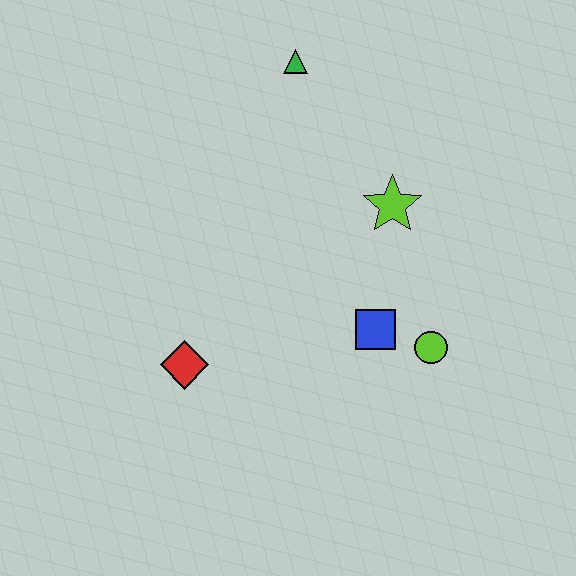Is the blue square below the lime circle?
No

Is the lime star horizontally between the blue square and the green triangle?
No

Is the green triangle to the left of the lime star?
Yes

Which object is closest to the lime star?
The blue square is closest to the lime star.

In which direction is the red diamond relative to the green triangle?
The red diamond is below the green triangle.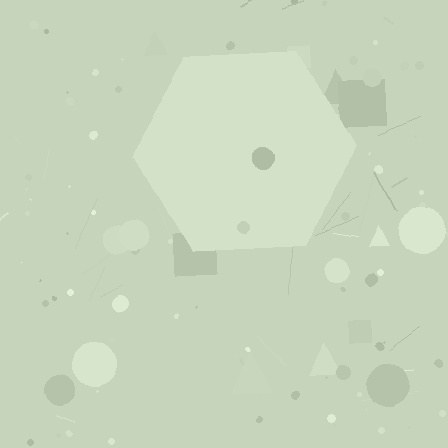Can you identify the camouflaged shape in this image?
The camouflaged shape is a hexagon.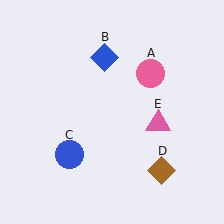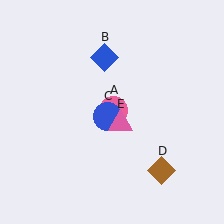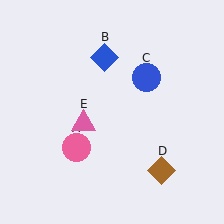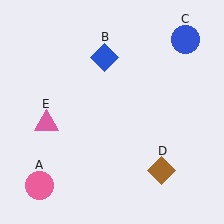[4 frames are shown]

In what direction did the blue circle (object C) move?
The blue circle (object C) moved up and to the right.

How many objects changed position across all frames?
3 objects changed position: pink circle (object A), blue circle (object C), pink triangle (object E).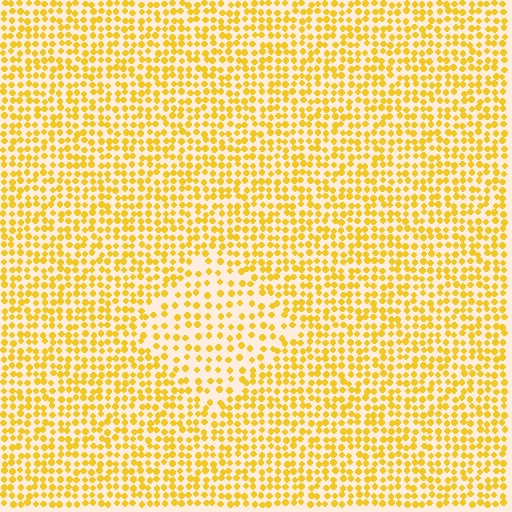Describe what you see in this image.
The image contains small yellow elements arranged at two different densities. A diamond-shaped region is visible where the elements are less densely packed than the surrounding area.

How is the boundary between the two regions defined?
The boundary is defined by a change in element density (approximately 1.8x ratio). All elements are the same color, size, and shape.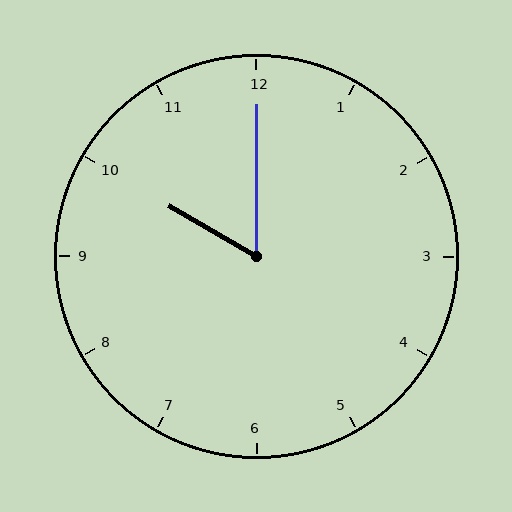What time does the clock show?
10:00.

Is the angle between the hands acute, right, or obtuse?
It is acute.